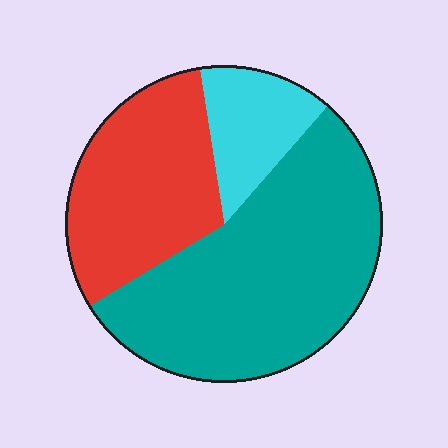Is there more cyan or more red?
Red.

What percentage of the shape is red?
Red covers 31% of the shape.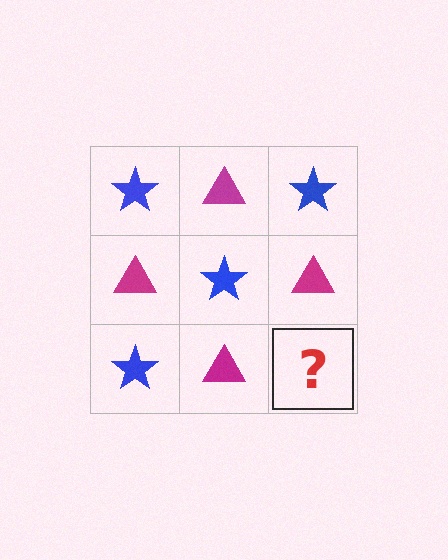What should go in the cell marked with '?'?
The missing cell should contain a blue star.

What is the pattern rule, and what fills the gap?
The rule is that it alternates blue star and magenta triangle in a checkerboard pattern. The gap should be filled with a blue star.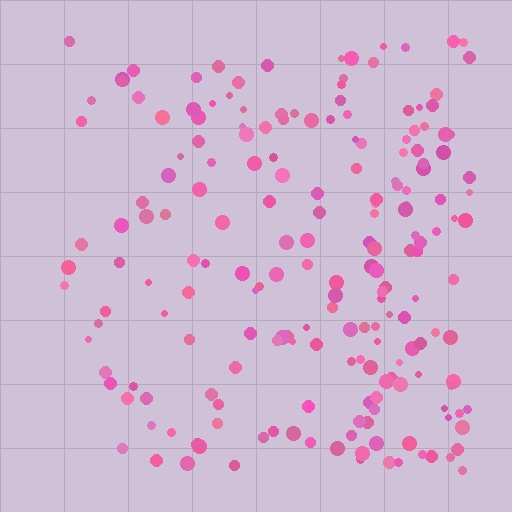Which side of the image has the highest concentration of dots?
The right.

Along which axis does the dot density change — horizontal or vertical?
Horizontal.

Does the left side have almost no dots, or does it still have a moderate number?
Still a moderate number, just noticeably fewer than the right.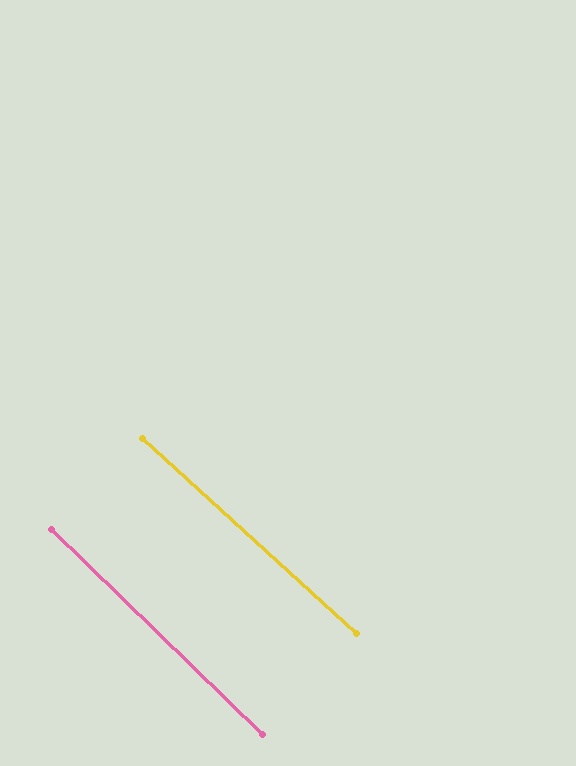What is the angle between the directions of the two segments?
Approximately 2 degrees.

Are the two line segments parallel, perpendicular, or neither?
Parallel — their directions differ by only 1.9°.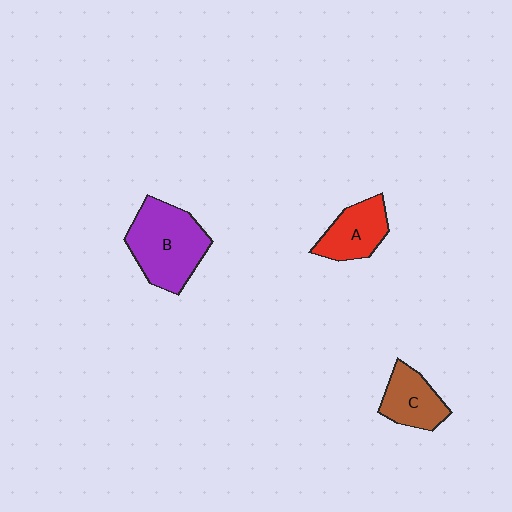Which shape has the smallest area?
Shape C (brown).